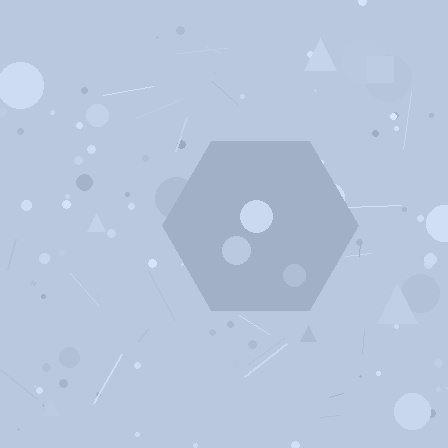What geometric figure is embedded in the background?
A hexagon is embedded in the background.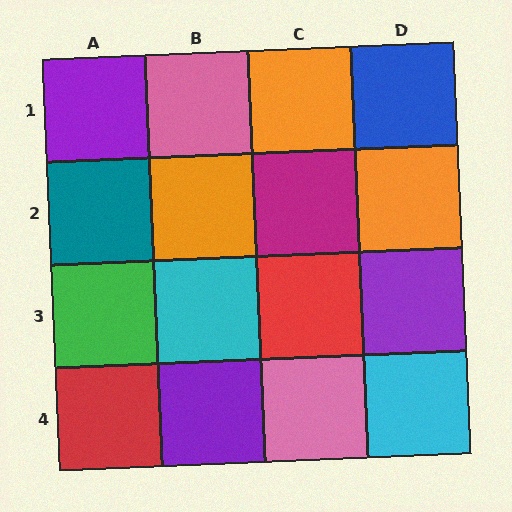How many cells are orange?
3 cells are orange.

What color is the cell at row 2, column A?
Teal.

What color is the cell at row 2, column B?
Orange.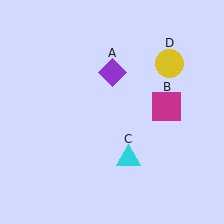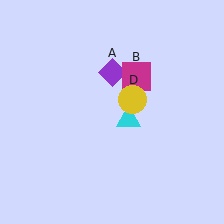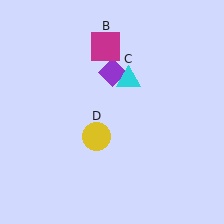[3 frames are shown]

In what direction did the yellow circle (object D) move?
The yellow circle (object D) moved down and to the left.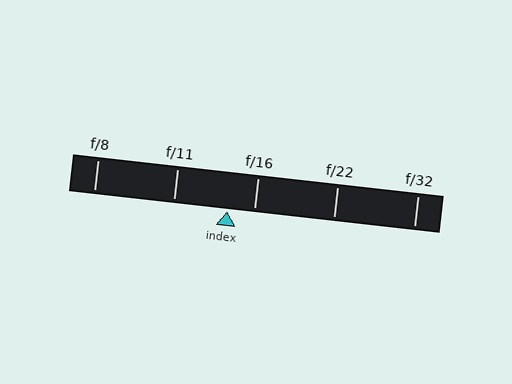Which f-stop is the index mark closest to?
The index mark is closest to f/16.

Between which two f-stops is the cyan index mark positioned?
The index mark is between f/11 and f/16.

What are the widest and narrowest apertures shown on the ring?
The widest aperture shown is f/8 and the narrowest is f/32.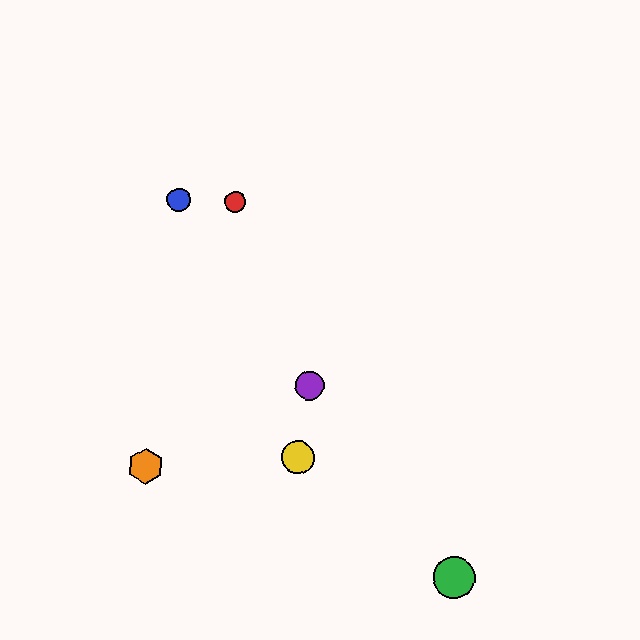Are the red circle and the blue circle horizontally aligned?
Yes, both are at y≈202.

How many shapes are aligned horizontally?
2 shapes (the red circle, the blue circle) are aligned horizontally.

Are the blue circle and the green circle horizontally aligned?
No, the blue circle is at y≈200 and the green circle is at y≈577.